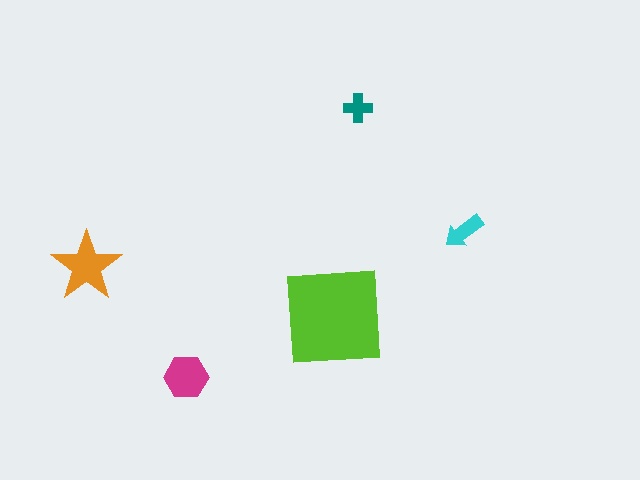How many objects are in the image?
There are 5 objects in the image.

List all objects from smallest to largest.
The teal cross, the cyan arrow, the magenta hexagon, the orange star, the lime square.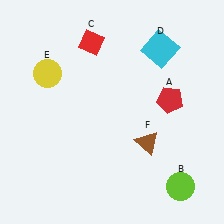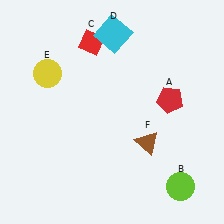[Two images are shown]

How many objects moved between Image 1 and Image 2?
1 object moved between the two images.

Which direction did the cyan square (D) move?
The cyan square (D) moved left.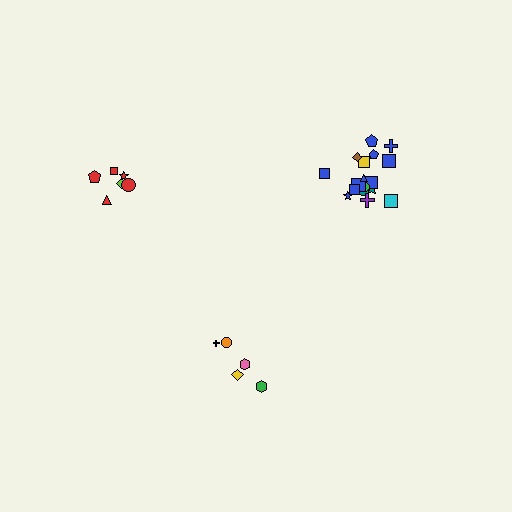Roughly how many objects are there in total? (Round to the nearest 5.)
Roughly 30 objects in total.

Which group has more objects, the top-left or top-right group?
The top-right group.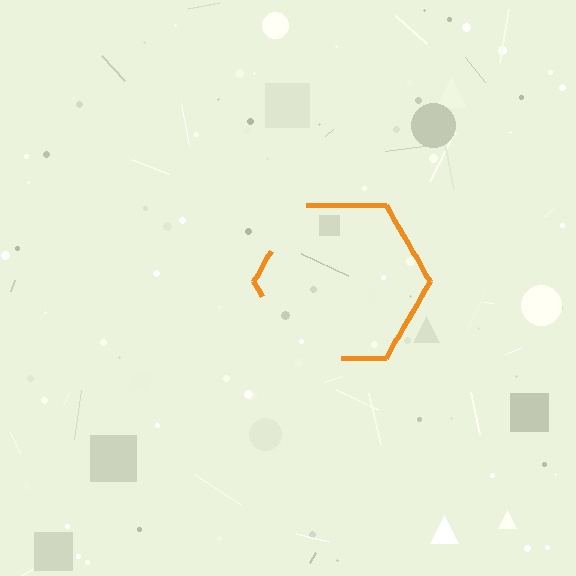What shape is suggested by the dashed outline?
The dashed outline suggests a hexagon.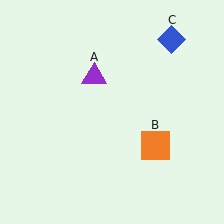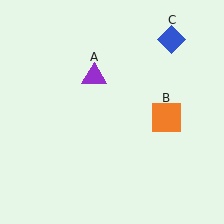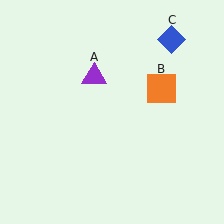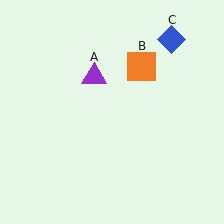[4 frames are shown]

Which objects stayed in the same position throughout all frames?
Purple triangle (object A) and blue diamond (object C) remained stationary.